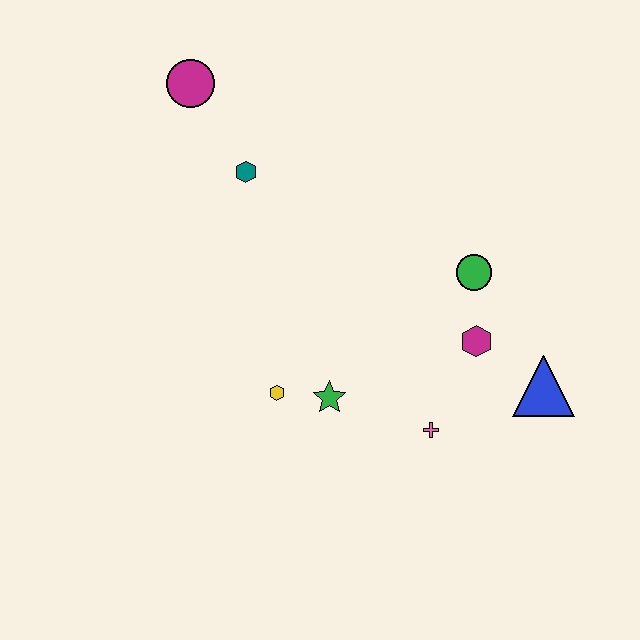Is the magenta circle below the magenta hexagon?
No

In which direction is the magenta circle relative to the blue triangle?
The magenta circle is to the left of the blue triangle.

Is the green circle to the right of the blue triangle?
No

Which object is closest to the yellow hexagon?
The green star is closest to the yellow hexagon.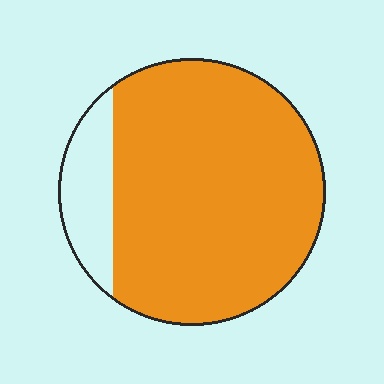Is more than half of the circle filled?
Yes.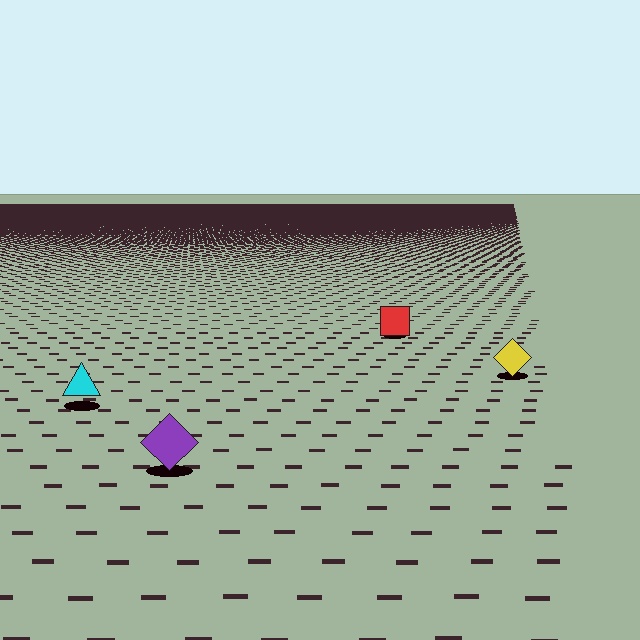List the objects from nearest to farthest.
From nearest to farthest: the purple diamond, the cyan triangle, the yellow diamond, the red square.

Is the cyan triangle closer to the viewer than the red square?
Yes. The cyan triangle is closer — you can tell from the texture gradient: the ground texture is coarser near it.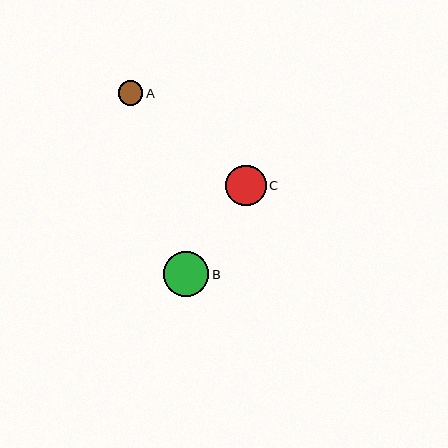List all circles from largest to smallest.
From largest to smallest: B, C, A.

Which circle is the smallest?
Circle A is the smallest with a size of approximately 24 pixels.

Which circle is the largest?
Circle B is the largest with a size of approximately 45 pixels.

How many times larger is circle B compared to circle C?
Circle B is approximately 1.1 times the size of circle C.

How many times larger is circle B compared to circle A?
Circle B is approximately 1.9 times the size of circle A.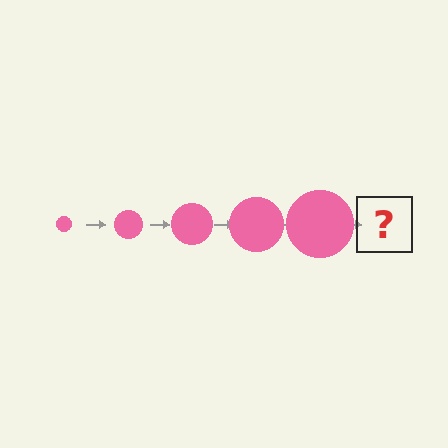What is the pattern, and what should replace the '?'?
The pattern is that the circle gets progressively larger each step. The '?' should be a pink circle, larger than the previous one.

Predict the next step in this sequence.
The next step is a pink circle, larger than the previous one.